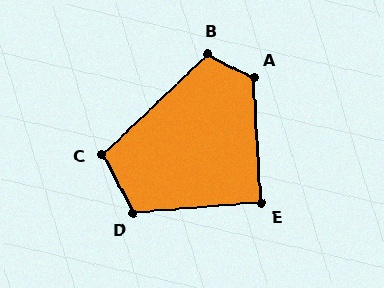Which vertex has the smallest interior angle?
E, at approximately 91 degrees.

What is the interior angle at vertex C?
Approximately 105 degrees (obtuse).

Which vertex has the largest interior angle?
A, at approximately 120 degrees.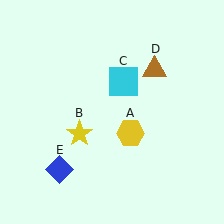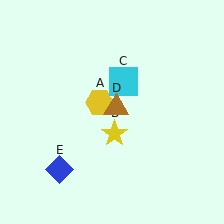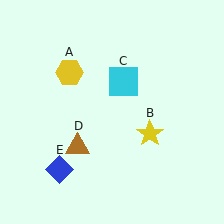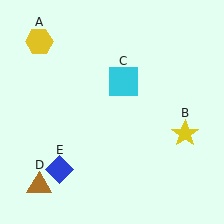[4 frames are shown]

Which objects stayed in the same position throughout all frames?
Cyan square (object C) and blue diamond (object E) remained stationary.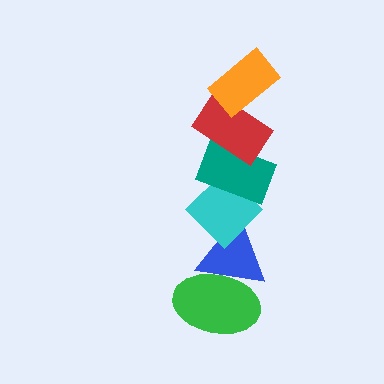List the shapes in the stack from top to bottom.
From top to bottom: the orange rectangle, the red rectangle, the teal rectangle, the cyan diamond, the blue triangle, the green ellipse.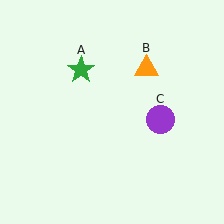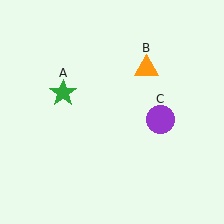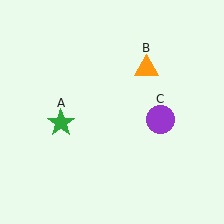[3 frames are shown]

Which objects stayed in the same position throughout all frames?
Orange triangle (object B) and purple circle (object C) remained stationary.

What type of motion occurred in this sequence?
The green star (object A) rotated counterclockwise around the center of the scene.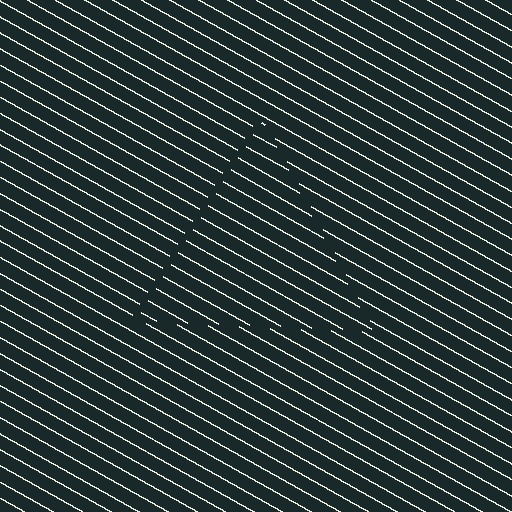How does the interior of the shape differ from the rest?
The interior of the shape contains the same grating, shifted by half a period — the contour is defined by the phase discontinuity where line-ends from the inner and outer gratings abut.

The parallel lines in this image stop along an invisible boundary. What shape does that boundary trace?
An illusory triangle. The interior of the shape contains the same grating, shifted by half a period — the contour is defined by the phase discontinuity where line-ends from the inner and outer gratings abut.